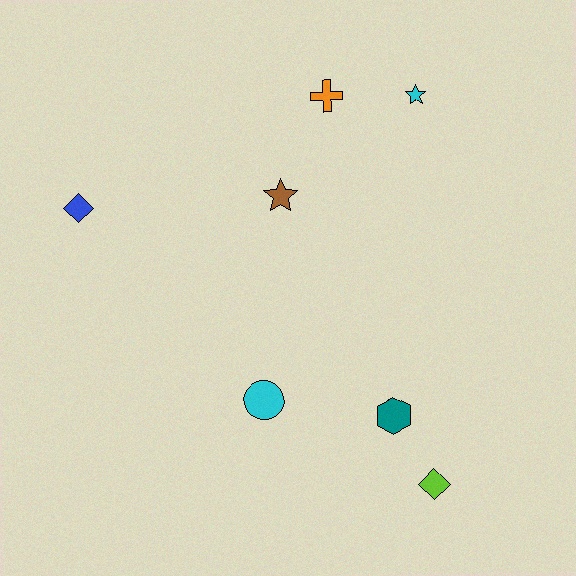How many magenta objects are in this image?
There are no magenta objects.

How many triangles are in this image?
There are no triangles.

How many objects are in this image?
There are 7 objects.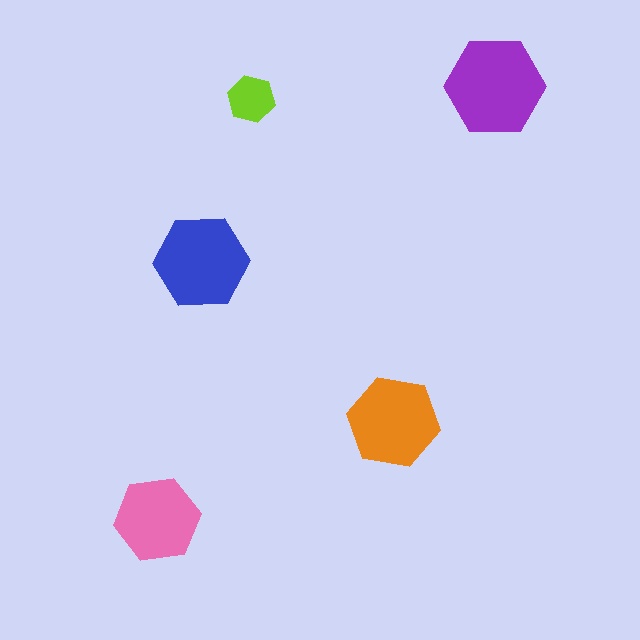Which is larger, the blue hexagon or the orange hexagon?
The blue one.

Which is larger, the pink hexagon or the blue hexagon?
The blue one.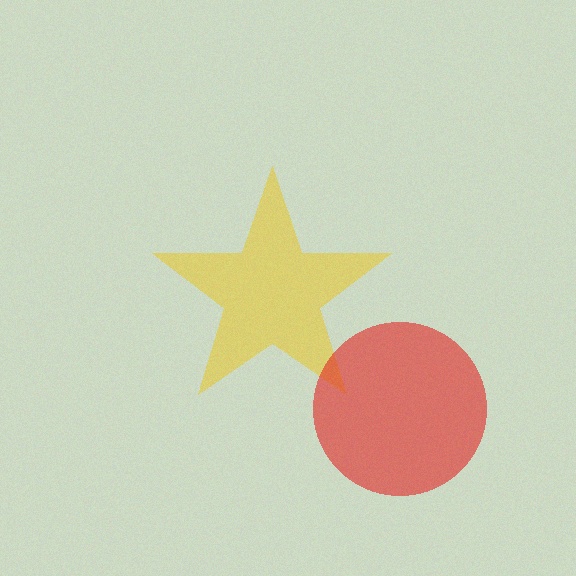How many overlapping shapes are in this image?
There are 2 overlapping shapes in the image.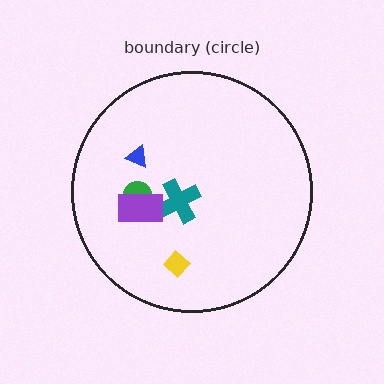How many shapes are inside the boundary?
5 inside, 0 outside.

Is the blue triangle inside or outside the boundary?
Inside.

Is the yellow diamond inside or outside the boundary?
Inside.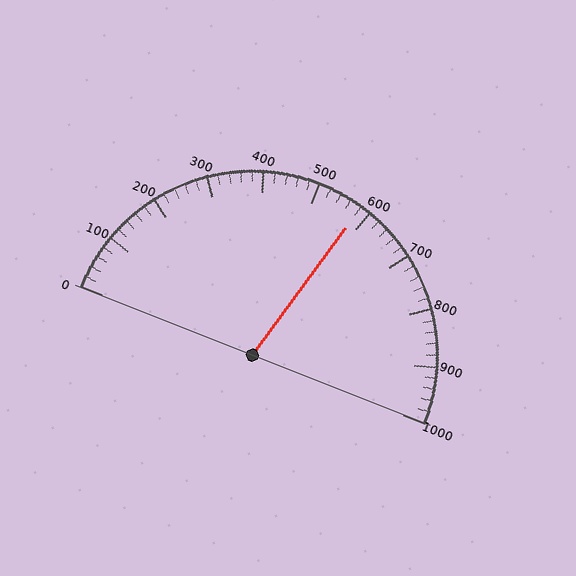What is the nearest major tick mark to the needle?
The nearest major tick mark is 600.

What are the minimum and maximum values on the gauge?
The gauge ranges from 0 to 1000.